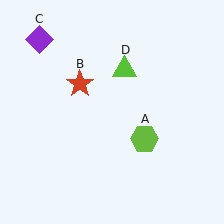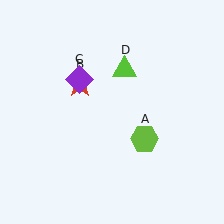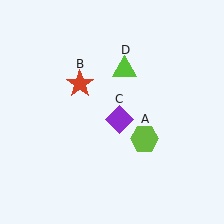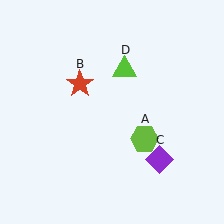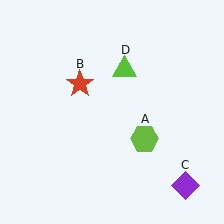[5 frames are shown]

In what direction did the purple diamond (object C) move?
The purple diamond (object C) moved down and to the right.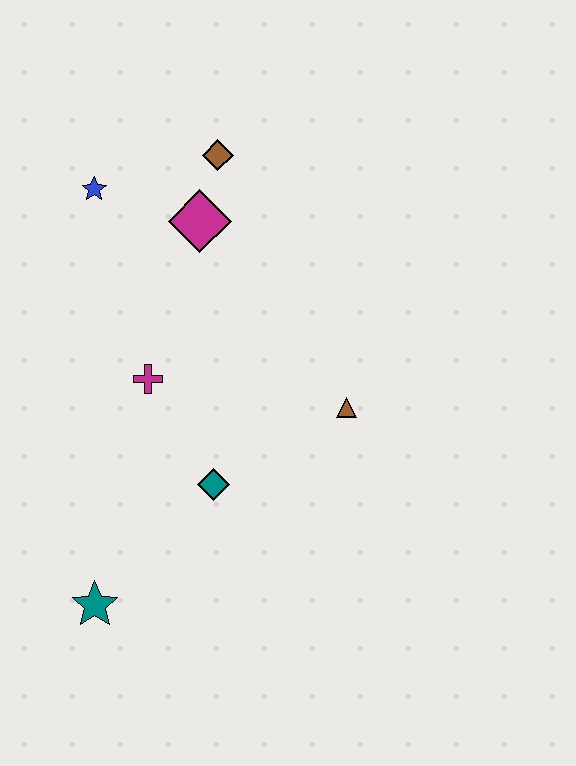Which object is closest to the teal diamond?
The magenta cross is closest to the teal diamond.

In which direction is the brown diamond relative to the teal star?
The brown diamond is above the teal star.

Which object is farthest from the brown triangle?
The blue star is farthest from the brown triangle.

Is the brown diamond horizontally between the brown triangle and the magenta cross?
Yes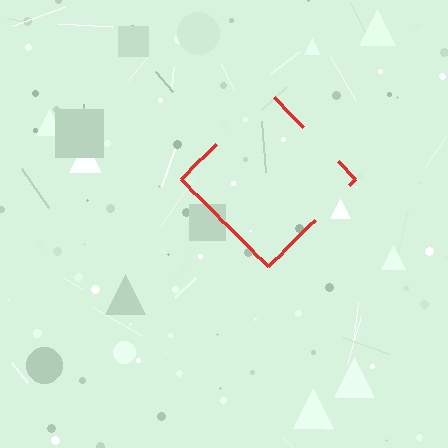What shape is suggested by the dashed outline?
The dashed outline suggests a diamond.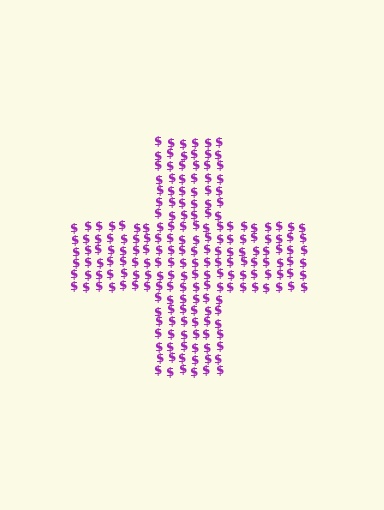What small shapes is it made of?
It is made of small dollar signs.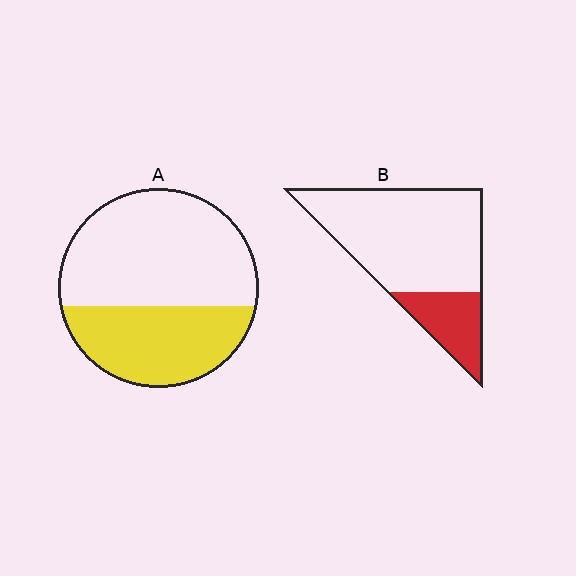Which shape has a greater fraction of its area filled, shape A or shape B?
Shape A.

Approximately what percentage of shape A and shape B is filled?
A is approximately 40% and B is approximately 25%.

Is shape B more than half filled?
No.